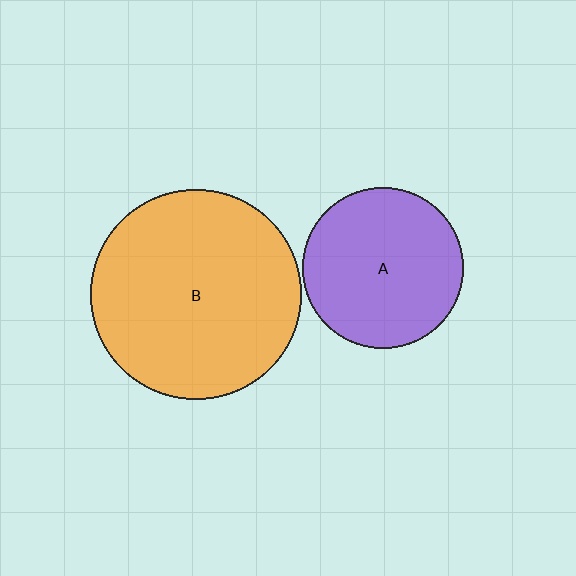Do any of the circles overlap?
No, none of the circles overlap.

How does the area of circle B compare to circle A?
Approximately 1.7 times.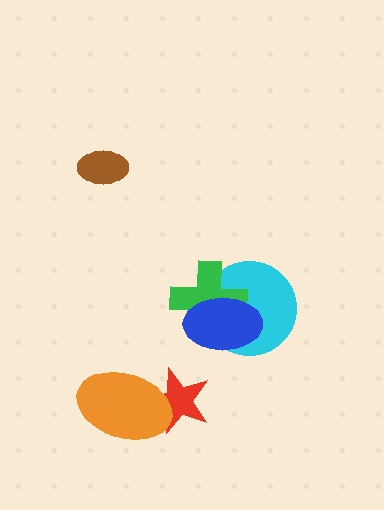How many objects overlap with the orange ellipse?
1 object overlaps with the orange ellipse.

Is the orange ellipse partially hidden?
No, no other shape covers it.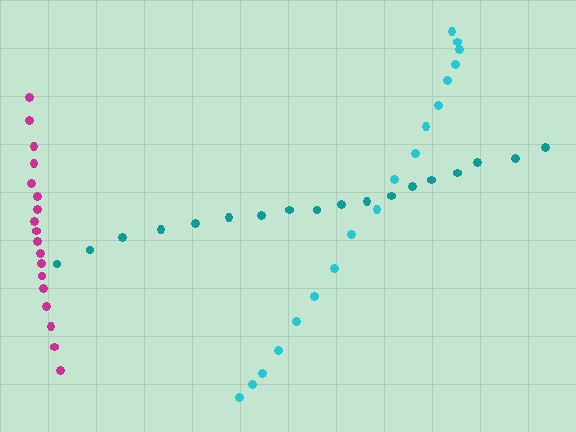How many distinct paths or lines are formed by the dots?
There are 3 distinct paths.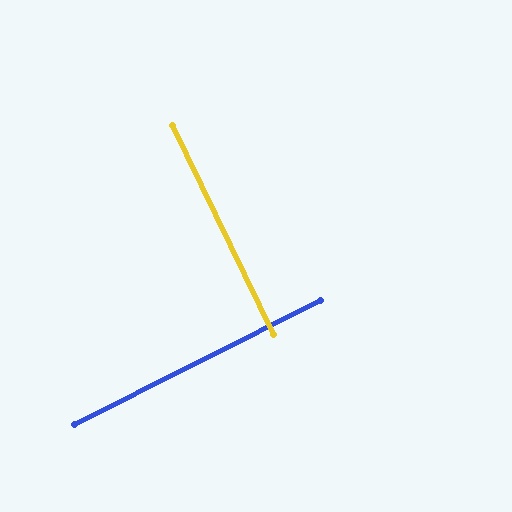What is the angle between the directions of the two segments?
Approximately 89 degrees.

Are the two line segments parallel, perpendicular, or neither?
Perpendicular — they meet at approximately 89°.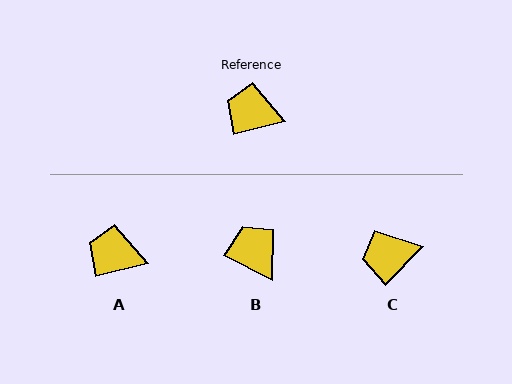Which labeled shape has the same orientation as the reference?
A.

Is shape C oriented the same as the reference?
No, it is off by about 31 degrees.